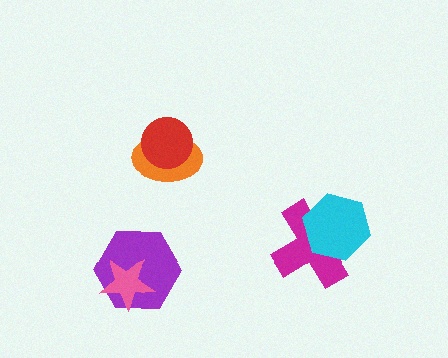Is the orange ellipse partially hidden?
Yes, it is partially covered by another shape.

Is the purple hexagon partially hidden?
Yes, it is partially covered by another shape.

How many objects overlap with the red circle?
1 object overlaps with the red circle.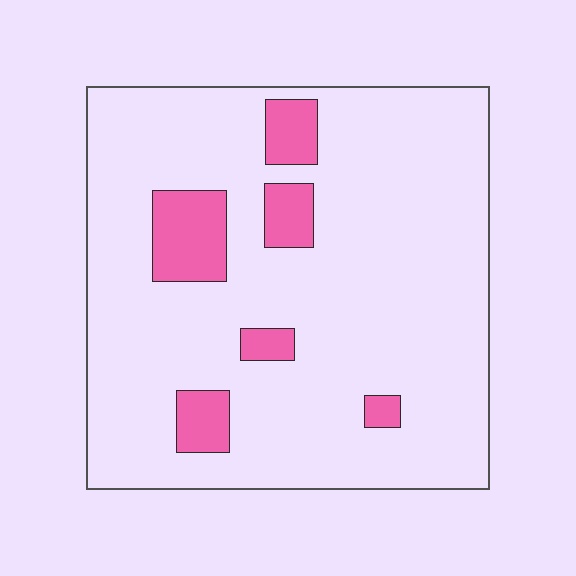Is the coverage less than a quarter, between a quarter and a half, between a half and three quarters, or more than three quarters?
Less than a quarter.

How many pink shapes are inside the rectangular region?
6.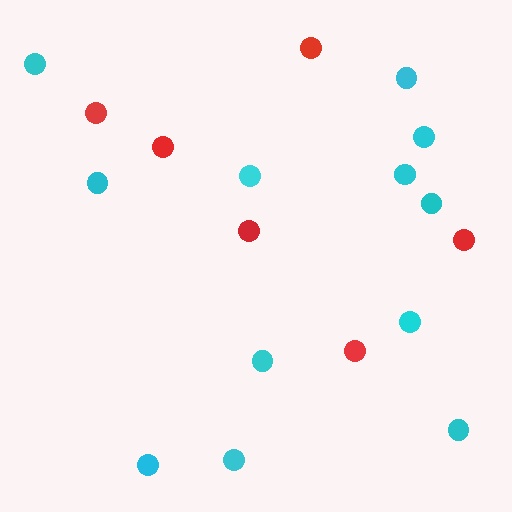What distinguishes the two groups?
There are 2 groups: one group of red circles (6) and one group of cyan circles (12).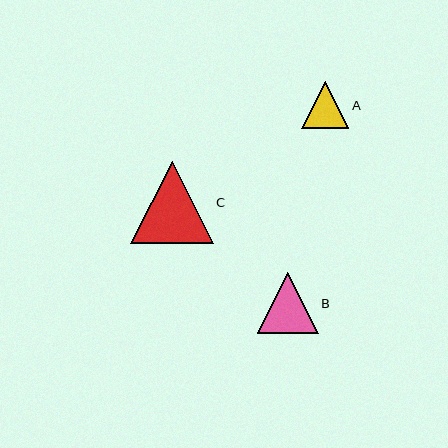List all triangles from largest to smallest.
From largest to smallest: C, B, A.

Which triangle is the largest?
Triangle C is the largest with a size of approximately 83 pixels.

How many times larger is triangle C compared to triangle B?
Triangle C is approximately 1.3 times the size of triangle B.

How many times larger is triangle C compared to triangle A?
Triangle C is approximately 1.8 times the size of triangle A.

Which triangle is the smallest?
Triangle A is the smallest with a size of approximately 47 pixels.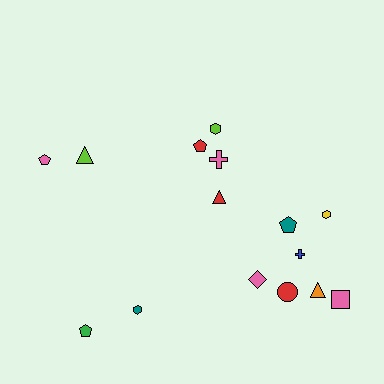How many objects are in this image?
There are 15 objects.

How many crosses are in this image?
There are 2 crosses.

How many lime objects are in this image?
There are 2 lime objects.